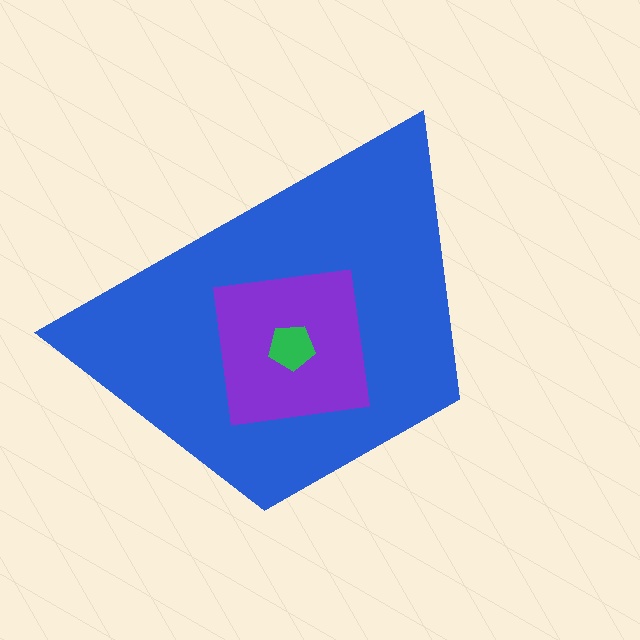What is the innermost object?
The green pentagon.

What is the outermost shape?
The blue trapezoid.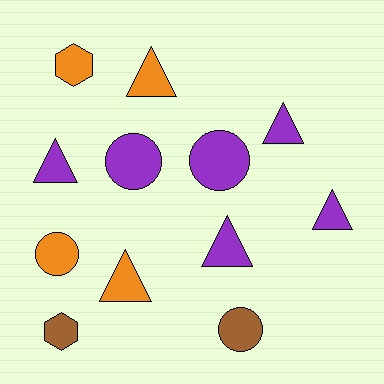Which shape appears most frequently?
Triangle, with 6 objects.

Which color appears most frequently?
Purple, with 6 objects.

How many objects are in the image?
There are 12 objects.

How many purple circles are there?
There are 2 purple circles.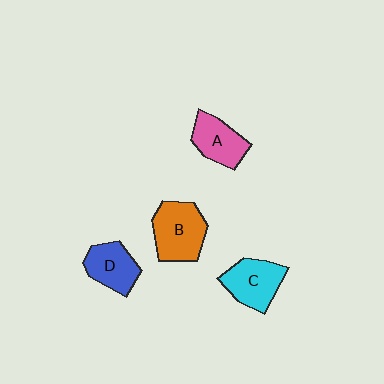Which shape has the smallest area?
Shape D (blue).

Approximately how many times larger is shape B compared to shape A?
Approximately 1.3 times.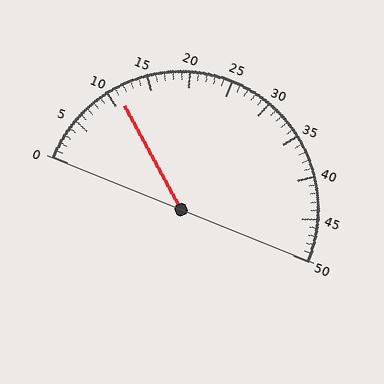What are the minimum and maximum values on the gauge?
The gauge ranges from 0 to 50.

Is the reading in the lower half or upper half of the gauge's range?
The reading is in the lower half of the range (0 to 50).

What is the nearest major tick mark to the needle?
The nearest major tick mark is 10.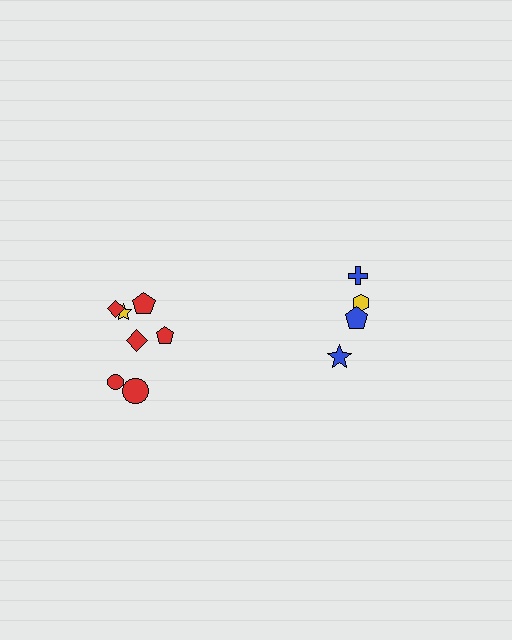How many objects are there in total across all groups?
There are 11 objects.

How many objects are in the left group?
There are 7 objects.